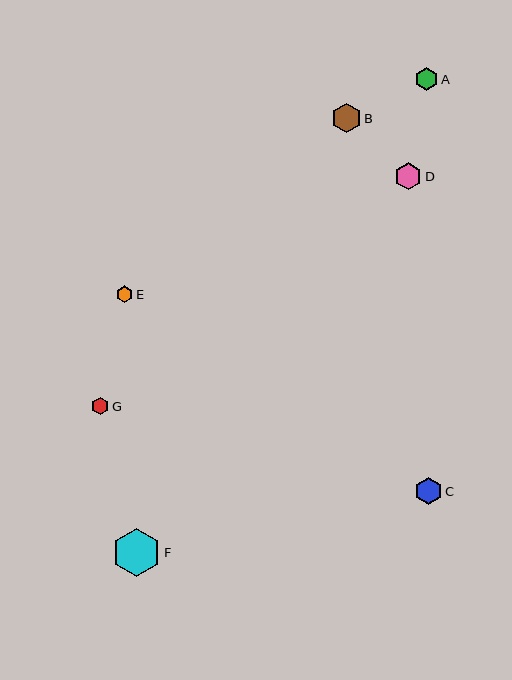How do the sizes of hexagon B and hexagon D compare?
Hexagon B and hexagon D are approximately the same size.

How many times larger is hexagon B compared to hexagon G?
Hexagon B is approximately 1.7 times the size of hexagon G.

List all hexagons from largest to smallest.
From largest to smallest: F, B, C, D, A, G, E.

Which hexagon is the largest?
Hexagon F is the largest with a size of approximately 49 pixels.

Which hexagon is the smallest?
Hexagon E is the smallest with a size of approximately 17 pixels.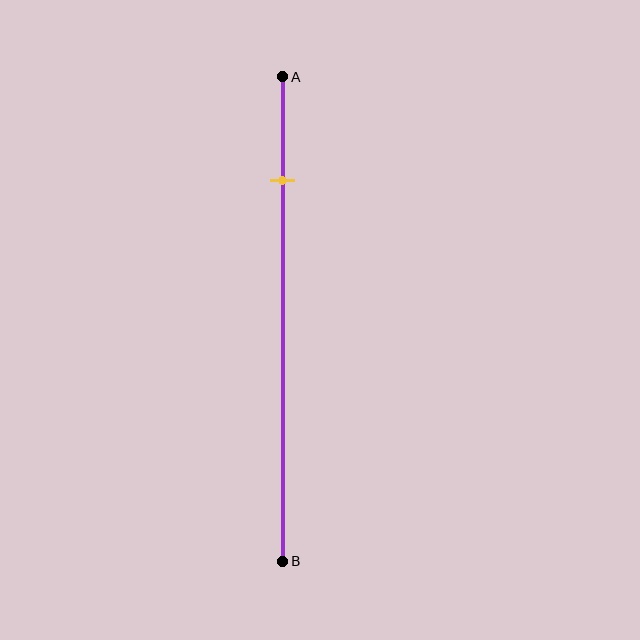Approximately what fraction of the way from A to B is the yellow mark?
The yellow mark is approximately 20% of the way from A to B.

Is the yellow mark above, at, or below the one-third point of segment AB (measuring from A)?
The yellow mark is above the one-third point of segment AB.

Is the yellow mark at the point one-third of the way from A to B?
No, the mark is at about 20% from A, not at the 33% one-third point.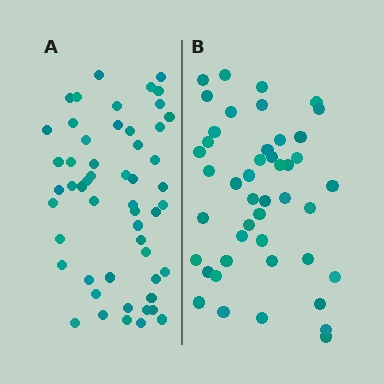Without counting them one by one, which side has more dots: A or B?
Region A (the left region) has more dots.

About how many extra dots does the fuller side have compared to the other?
Region A has roughly 8 or so more dots than region B.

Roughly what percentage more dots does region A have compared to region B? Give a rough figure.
About 20% more.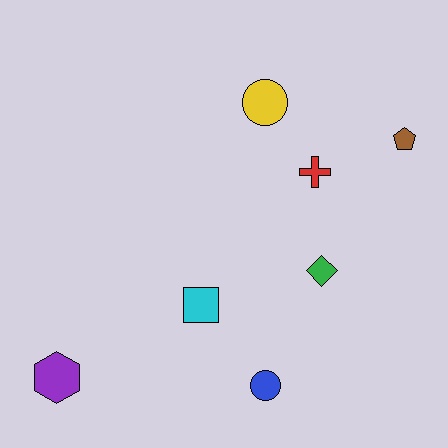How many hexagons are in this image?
There is 1 hexagon.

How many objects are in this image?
There are 7 objects.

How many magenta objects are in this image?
There are no magenta objects.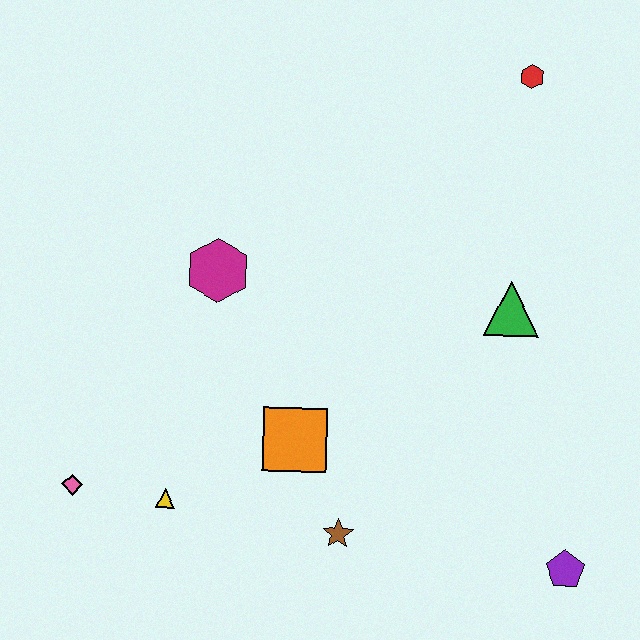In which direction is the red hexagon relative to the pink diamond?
The red hexagon is to the right of the pink diamond.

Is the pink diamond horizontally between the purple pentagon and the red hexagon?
No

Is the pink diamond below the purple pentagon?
No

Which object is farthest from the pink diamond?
The red hexagon is farthest from the pink diamond.